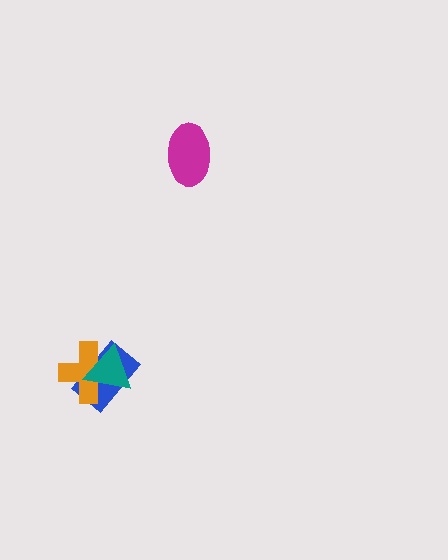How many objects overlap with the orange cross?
2 objects overlap with the orange cross.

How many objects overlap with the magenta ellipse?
0 objects overlap with the magenta ellipse.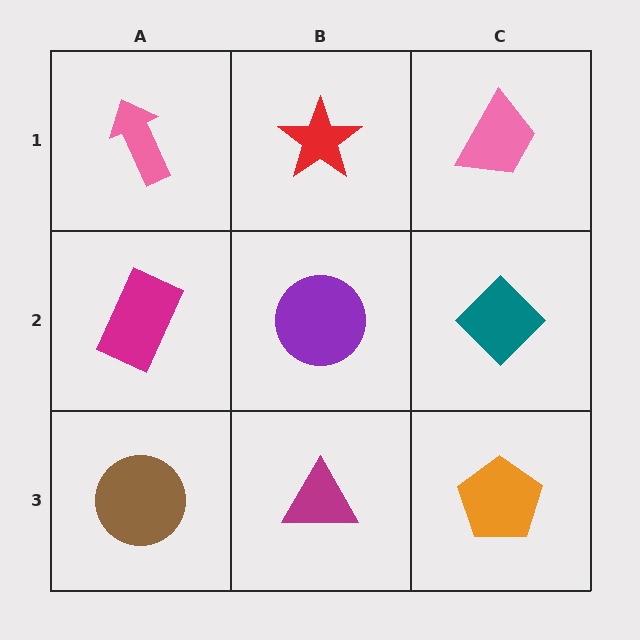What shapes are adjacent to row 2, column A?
A pink arrow (row 1, column A), a brown circle (row 3, column A), a purple circle (row 2, column B).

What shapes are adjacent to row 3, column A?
A magenta rectangle (row 2, column A), a magenta triangle (row 3, column B).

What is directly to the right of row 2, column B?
A teal diamond.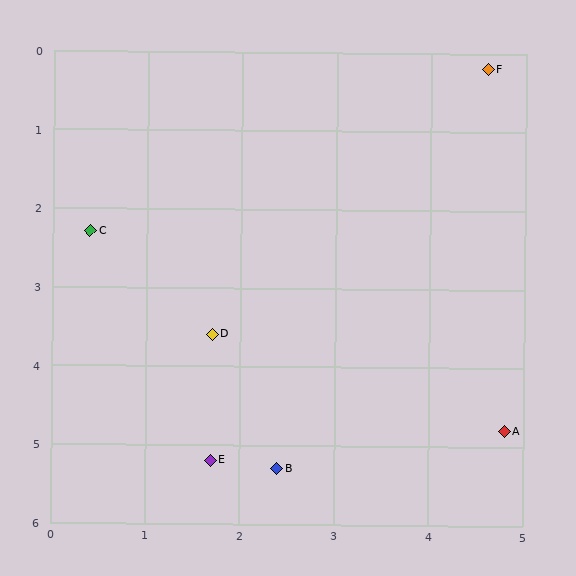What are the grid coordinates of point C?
Point C is at approximately (0.4, 2.3).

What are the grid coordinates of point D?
Point D is at approximately (1.7, 3.6).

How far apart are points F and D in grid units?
Points F and D are about 4.5 grid units apart.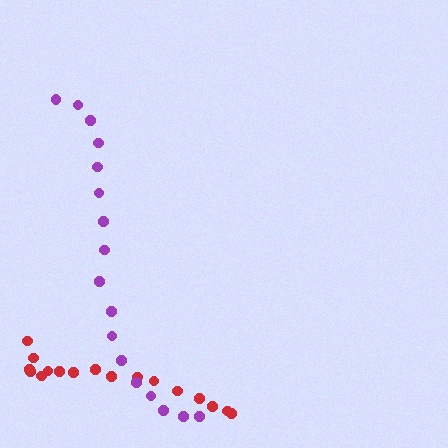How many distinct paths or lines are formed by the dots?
There are 2 distinct paths.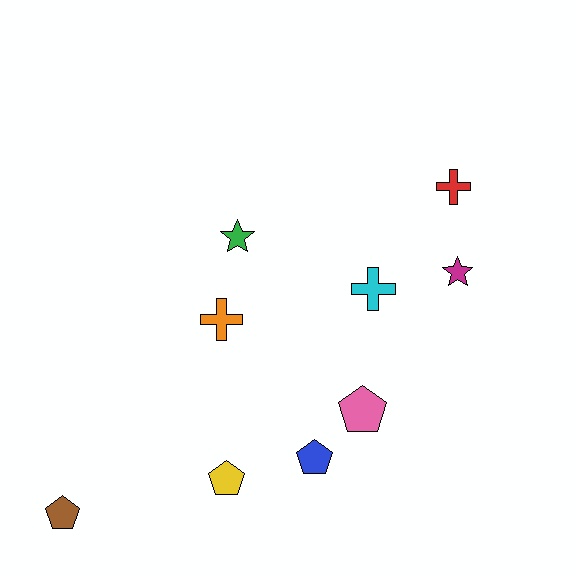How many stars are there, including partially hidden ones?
There are 2 stars.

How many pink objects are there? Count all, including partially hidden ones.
There is 1 pink object.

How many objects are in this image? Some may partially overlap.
There are 9 objects.